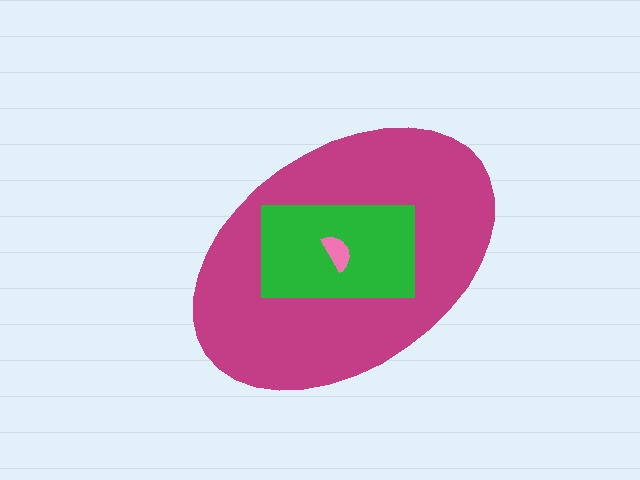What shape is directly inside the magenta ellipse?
The green rectangle.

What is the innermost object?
The pink semicircle.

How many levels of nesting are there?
3.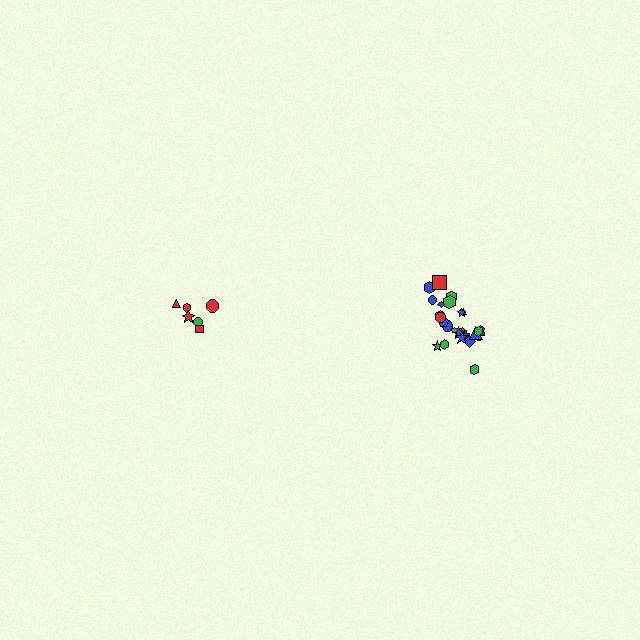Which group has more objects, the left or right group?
The right group.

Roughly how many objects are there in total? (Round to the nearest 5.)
Roughly 30 objects in total.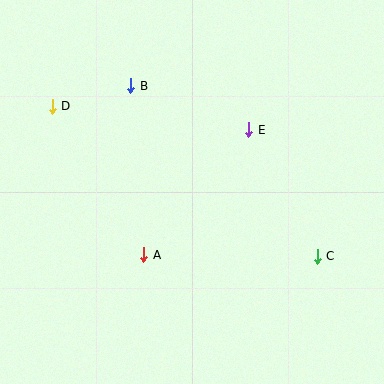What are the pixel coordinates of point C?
Point C is at (317, 256).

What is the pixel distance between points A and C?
The distance between A and C is 173 pixels.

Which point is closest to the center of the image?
Point A at (144, 255) is closest to the center.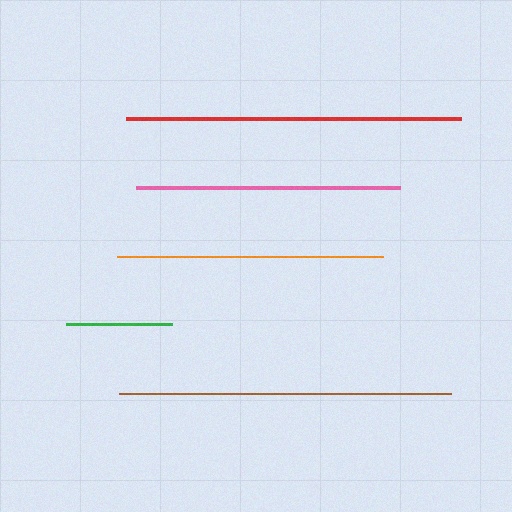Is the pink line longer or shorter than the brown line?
The brown line is longer than the pink line.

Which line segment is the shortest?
The green line is the shortest at approximately 106 pixels.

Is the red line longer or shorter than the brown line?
The red line is longer than the brown line.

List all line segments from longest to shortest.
From longest to shortest: red, brown, orange, pink, green.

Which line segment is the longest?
The red line is the longest at approximately 335 pixels.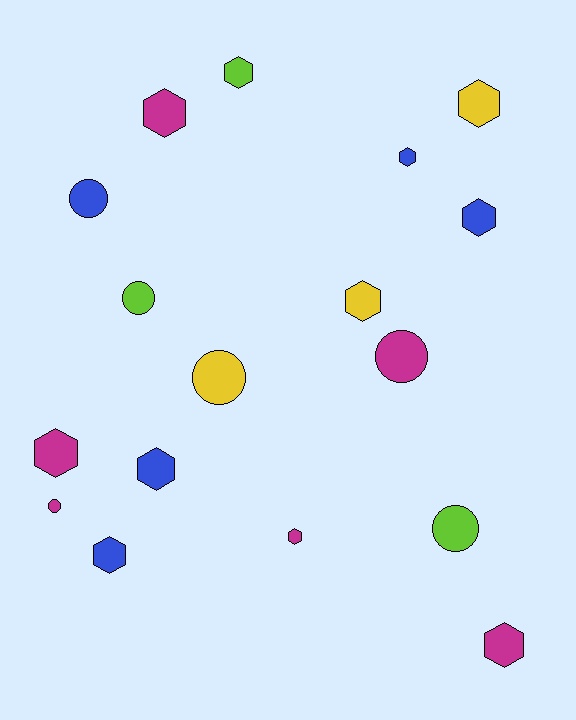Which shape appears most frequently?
Hexagon, with 11 objects.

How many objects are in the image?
There are 17 objects.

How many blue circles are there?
There is 1 blue circle.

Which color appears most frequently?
Magenta, with 6 objects.